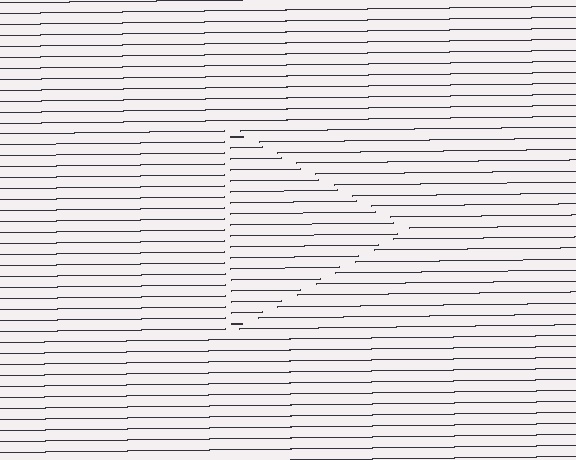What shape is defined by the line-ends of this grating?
An illusory triangle. The interior of the shape contains the same grating, shifted by half a period — the contour is defined by the phase discontinuity where line-ends from the inner and outer gratings abut.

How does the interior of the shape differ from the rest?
The interior of the shape contains the same grating, shifted by half a period — the contour is defined by the phase discontinuity where line-ends from the inner and outer gratings abut.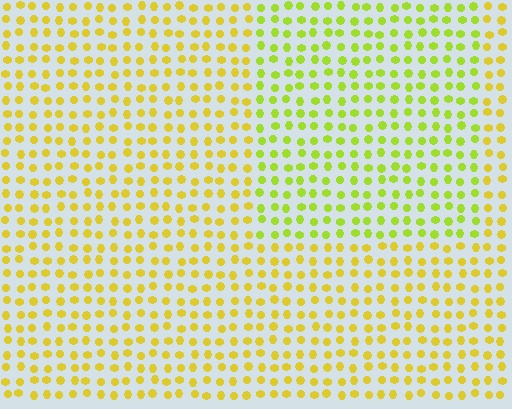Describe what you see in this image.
The image is filled with small yellow elements in a uniform arrangement. A rectangle-shaped region is visible where the elements are tinted to a slightly different hue, forming a subtle color boundary.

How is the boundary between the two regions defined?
The boundary is defined purely by a slight shift in hue (about 28 degrees). Spacing, size, and orientation are identical on both sides.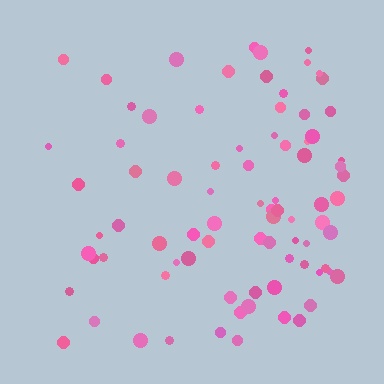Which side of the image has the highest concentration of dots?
The right.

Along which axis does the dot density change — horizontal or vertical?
Horizontal.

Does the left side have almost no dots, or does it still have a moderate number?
Still a moderate number, just noticeably fewer than the right.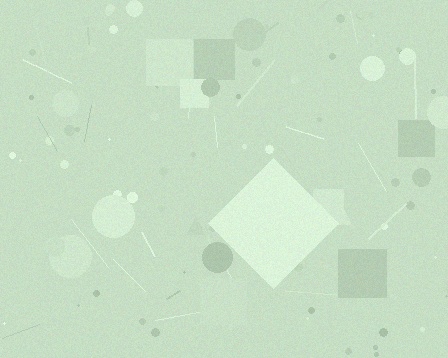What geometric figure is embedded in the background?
A diamond is embedded in the background.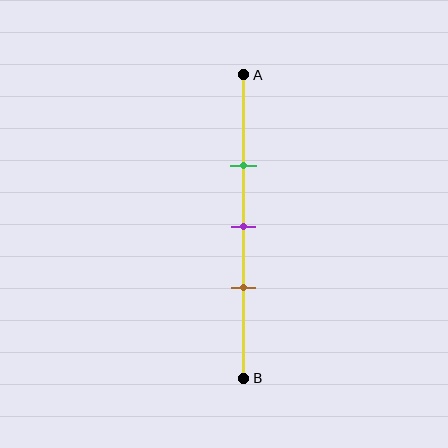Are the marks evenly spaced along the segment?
Yes, the marks are approximately evenly spaced.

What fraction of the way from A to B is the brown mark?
The brown mark is approximately 70% (0.7) of the way from A to B.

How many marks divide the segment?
There are 3 marks dividing the segment.